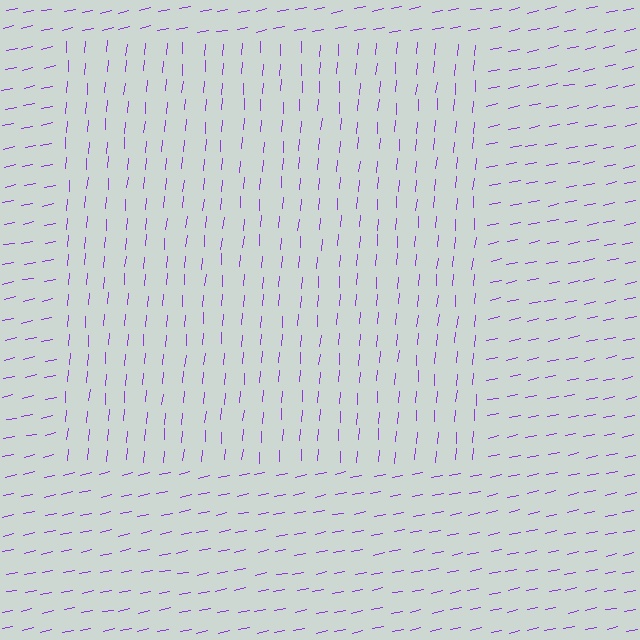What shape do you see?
I see a rectangle.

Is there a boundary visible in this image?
Yes, there is a texture boundary formed by a change in line orientation.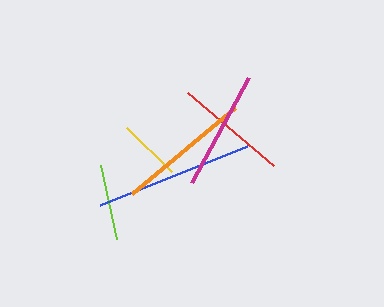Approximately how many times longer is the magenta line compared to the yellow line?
The magenta line is approximately 1.9 times the length of the yellow line.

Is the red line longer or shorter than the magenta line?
The magenta line is longer than the red line.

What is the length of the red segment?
The red segment is approximately 113 pixels long.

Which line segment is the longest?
The blue line is the longest at approximately 159 pixels.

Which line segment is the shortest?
The yellow line is the shortest at approximately 63 pixels.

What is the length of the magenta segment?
The magenta segment is approximately 120 pixels long.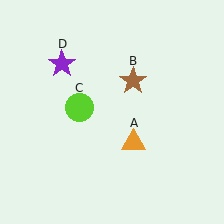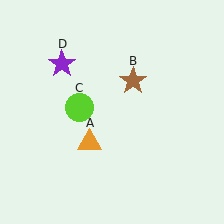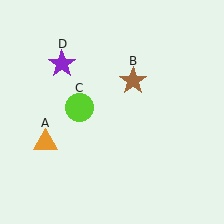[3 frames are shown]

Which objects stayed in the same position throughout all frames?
Brown star (object B) and lime circle (object C) and purple star (object D) remained stationary.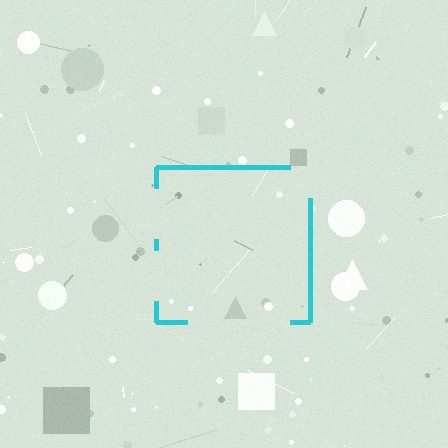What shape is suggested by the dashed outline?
The dashed outline suggests a square.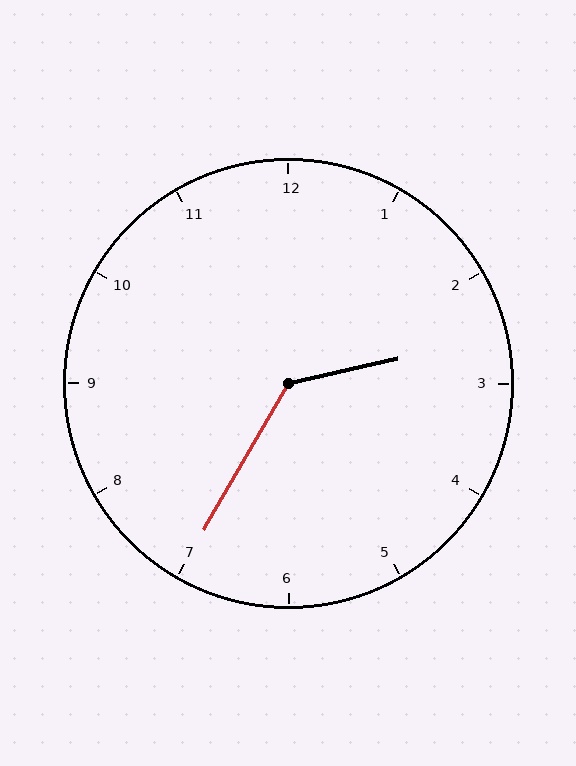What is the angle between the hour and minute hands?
Approximately 132 degrees.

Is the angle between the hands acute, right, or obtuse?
It is obtuse.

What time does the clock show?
2:35.